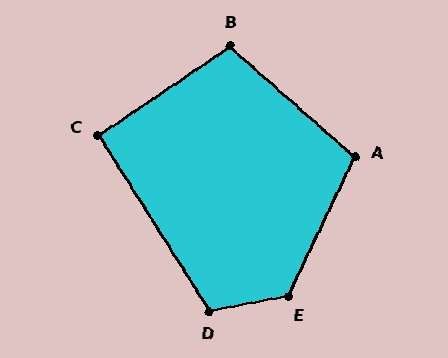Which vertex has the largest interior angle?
E, at approximately 127 degrees.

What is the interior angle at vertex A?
Approximately 106 degrees (obtuse).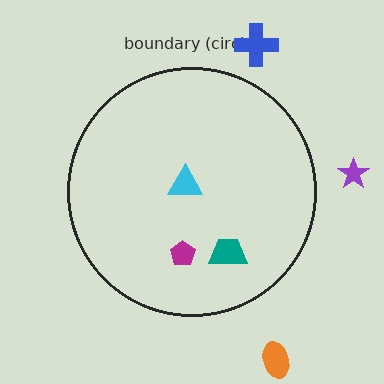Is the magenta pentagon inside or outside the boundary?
Inside.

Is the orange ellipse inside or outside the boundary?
Outside.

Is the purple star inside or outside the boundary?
Outside.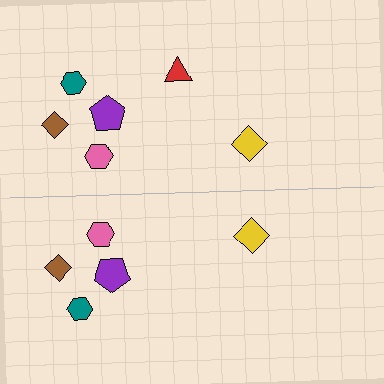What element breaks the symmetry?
A red triangle is missing from the bottom side.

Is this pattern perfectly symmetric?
No, the pattern is not perfectly symmetric. A red triangle is missing from the bottom side.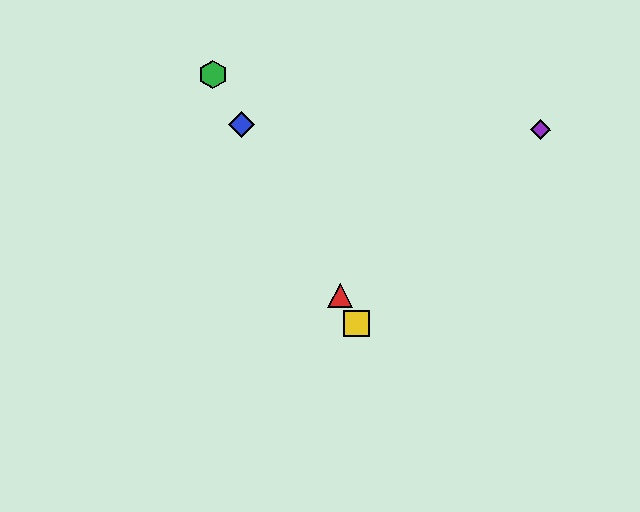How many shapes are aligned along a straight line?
4 shapes (the red triangle, the blue diamond, the green hexagon, the yellow square) are aligned along a straight line.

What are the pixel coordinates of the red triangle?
The red triangle is at (340, 296).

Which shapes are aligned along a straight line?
The red triangle, the blue diamond, the green hexagon, the yellow square are aligned along a straight line.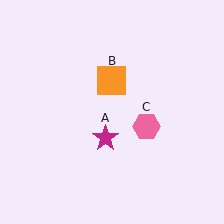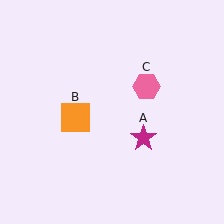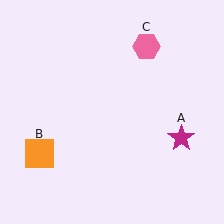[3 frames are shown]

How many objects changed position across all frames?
3 objects changed position: magenta star (object A), orange square (object B), pink hexagon (object C).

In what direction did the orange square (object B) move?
The orange square (object B) moved down and to the left.